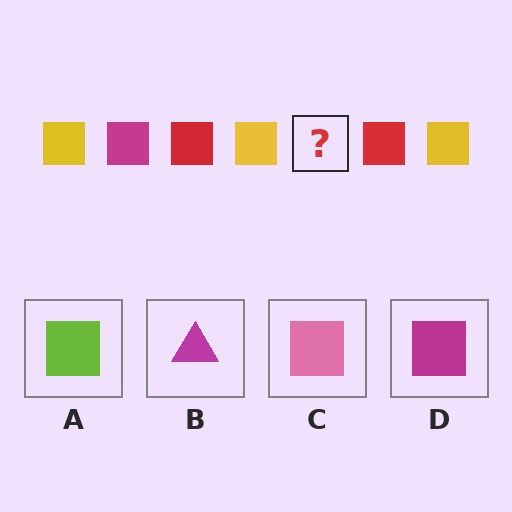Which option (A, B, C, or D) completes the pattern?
D.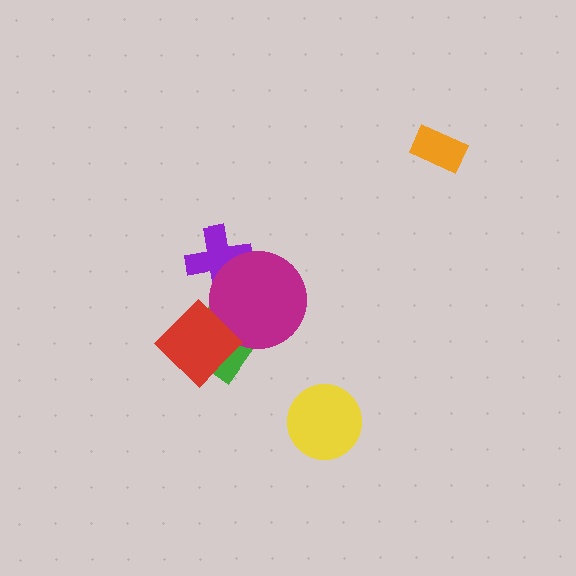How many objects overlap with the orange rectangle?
0 objects overlap with the orange rectangle.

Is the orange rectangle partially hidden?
No, no other shape covers it.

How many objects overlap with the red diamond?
2 objects overlap with the red diamond.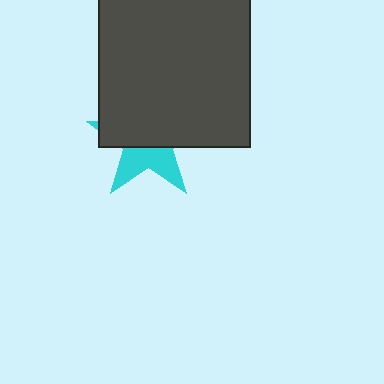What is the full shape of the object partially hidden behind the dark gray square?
The partially hidden object is a cyan star.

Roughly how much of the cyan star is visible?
A small part of it is visible (roughly 40%).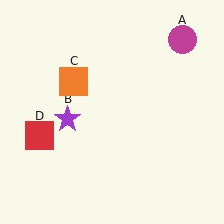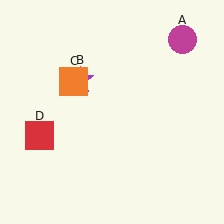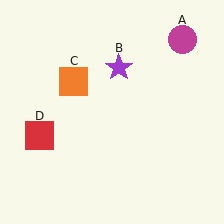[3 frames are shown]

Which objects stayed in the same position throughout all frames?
Magenta circle (object A) and orange square (object C) and red square (object D) remained stationary.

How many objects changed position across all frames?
1 object changed position: purple star (object B).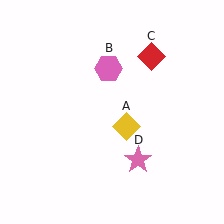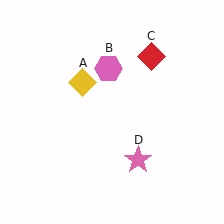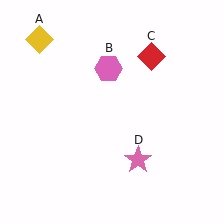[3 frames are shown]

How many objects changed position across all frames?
1 object changed position: yellow diamond (object A).